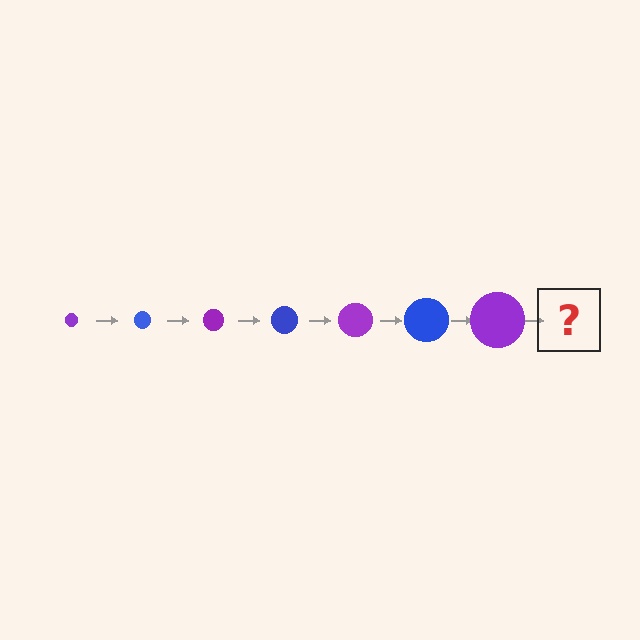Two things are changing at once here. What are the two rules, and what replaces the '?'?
The two rules are that the circle grows larger each step and the color cycles through purple and blue. The '?' should be a blue circle, larger than the previous one.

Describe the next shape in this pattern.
It should be a blue circle, larger than the previous one.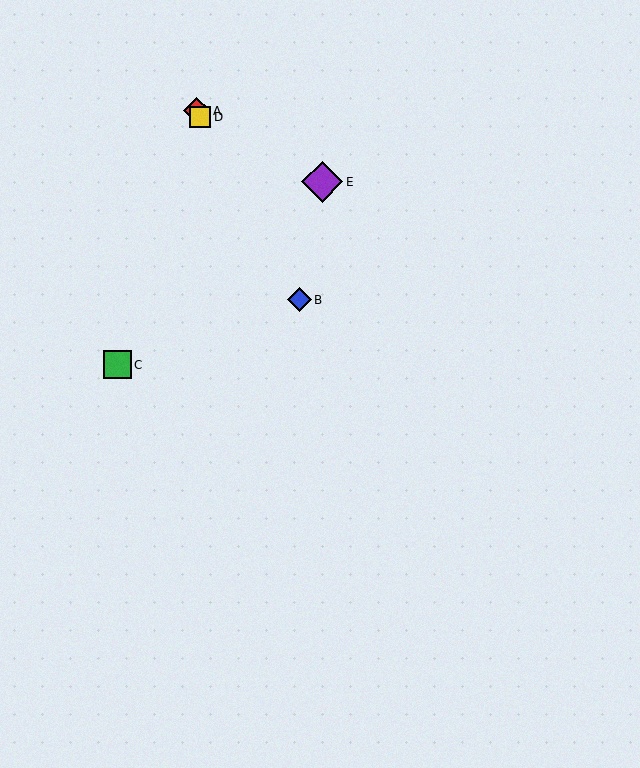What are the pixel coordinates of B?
Object B is at (300, 300).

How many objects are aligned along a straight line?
3 objects (A, B, D) are aligned along a straight line.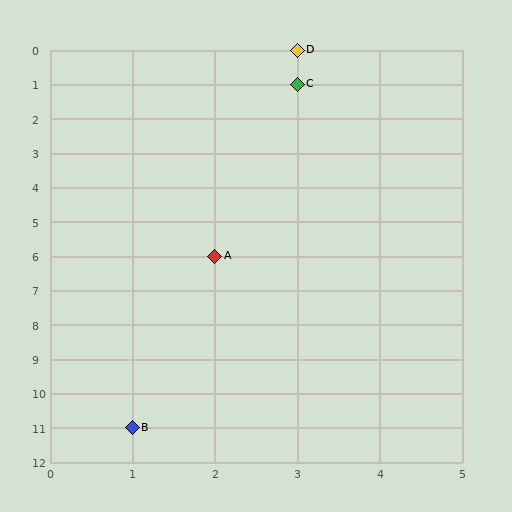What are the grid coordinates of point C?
Point C is at grid coordinates (3, 1).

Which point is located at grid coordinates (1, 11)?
Point B is at (1, 11).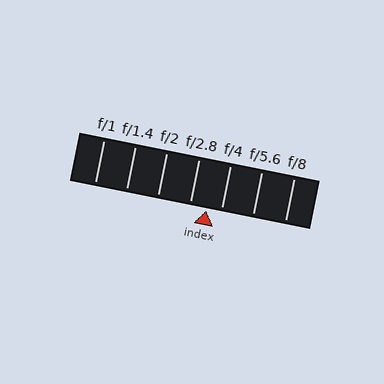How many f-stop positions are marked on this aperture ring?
There are 7 f-stop positions marked.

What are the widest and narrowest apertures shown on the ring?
The widest aperture shown is f/1 and the narrowest is f/8.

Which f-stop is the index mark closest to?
The index mark is closest to f/4.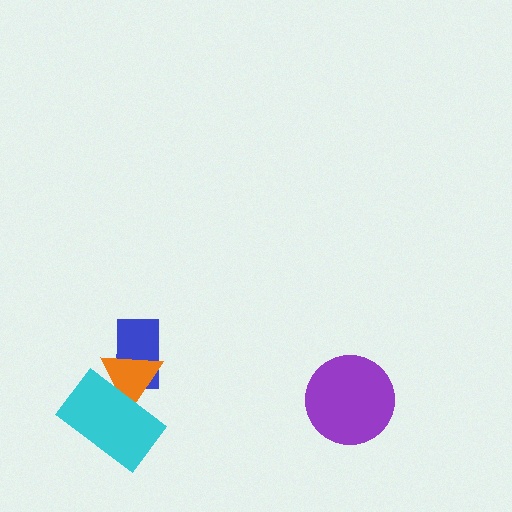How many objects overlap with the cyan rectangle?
2 objects overlap with the cyan rectangle.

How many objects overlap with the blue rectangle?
2 objects overlap with the blue rectangle.